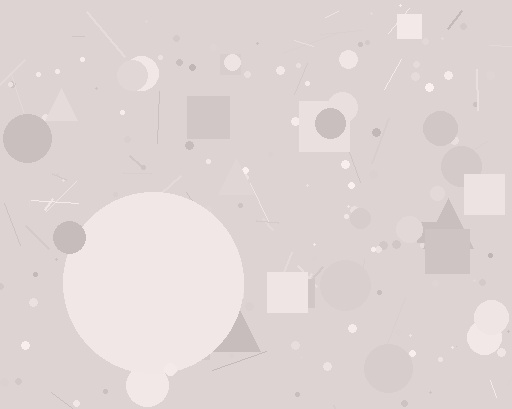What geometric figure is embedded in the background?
A circle is embedded in the background.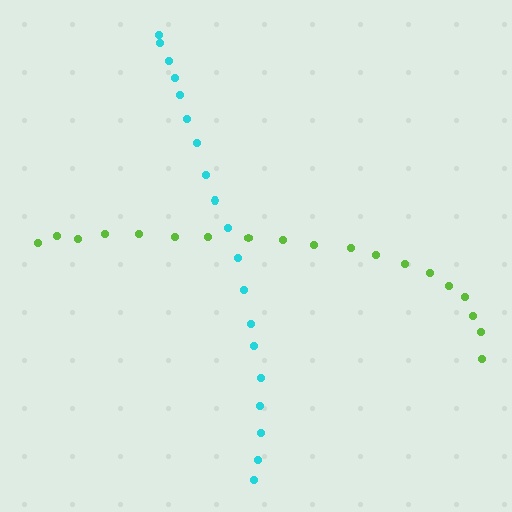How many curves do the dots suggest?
There are 2 distinct paths.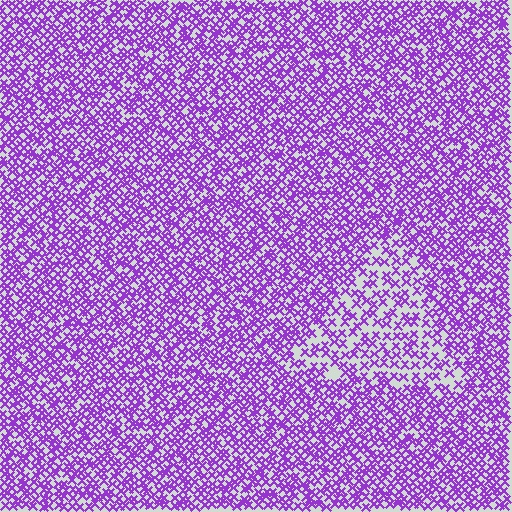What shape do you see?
I see a triangle.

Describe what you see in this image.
The image contains small purple elements arranged at two different densities. A triangle-shaped region is visible where the elements are less densely packed than the surrounding area.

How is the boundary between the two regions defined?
The boundary is defined by a change in element density (approximately 1.8x ratio). All elements are the same color, size, and shape.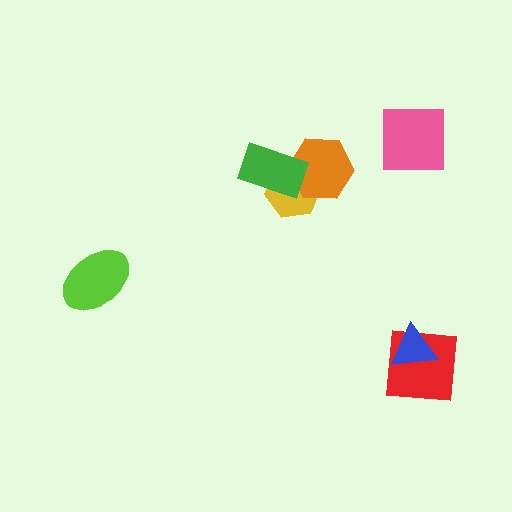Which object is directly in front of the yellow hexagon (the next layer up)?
The orange hexagon is directly in front of the yellow hexagon.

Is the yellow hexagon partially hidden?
Yes, it is partially covered by another shape.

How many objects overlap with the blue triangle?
1 object overlaps with the blue triangle.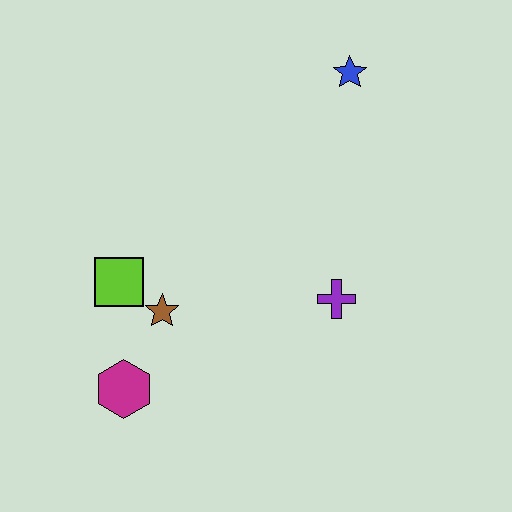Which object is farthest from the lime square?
The blue star is farthest from the lime square.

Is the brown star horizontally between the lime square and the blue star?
Yes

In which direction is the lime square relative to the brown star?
The lime square is to the left of the brown star.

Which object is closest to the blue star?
The purple cross is closest to the blue star.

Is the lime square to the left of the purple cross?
Yes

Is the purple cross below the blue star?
Yes